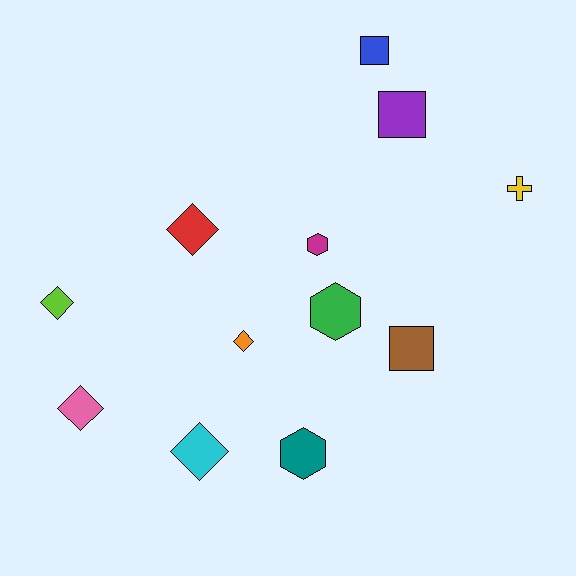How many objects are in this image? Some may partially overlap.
There are 12 objects.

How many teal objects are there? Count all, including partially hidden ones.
There is 1 teal object.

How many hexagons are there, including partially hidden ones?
There are 3 hexagons.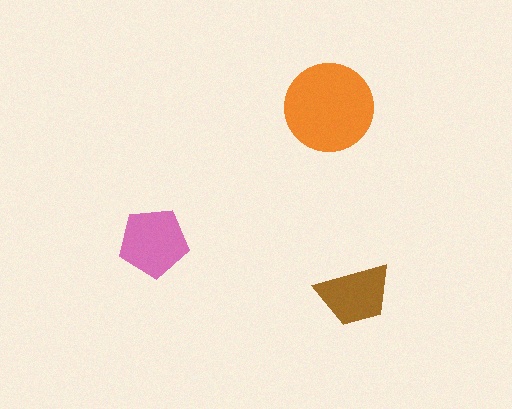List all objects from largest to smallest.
The orange circle, the pink pentagon, the brown trapezoid.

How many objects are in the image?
There are 3 objects in the image.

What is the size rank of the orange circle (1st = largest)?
1st.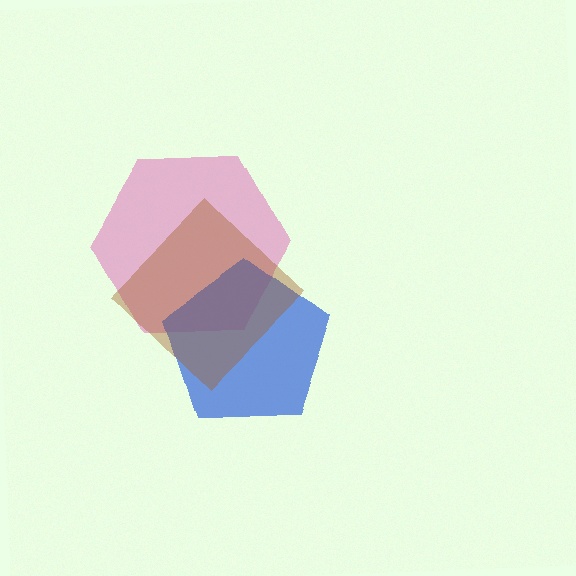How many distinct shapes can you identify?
There are 3 distinct shapes: a pink hexagon, a blue pentagon, a brown diamond.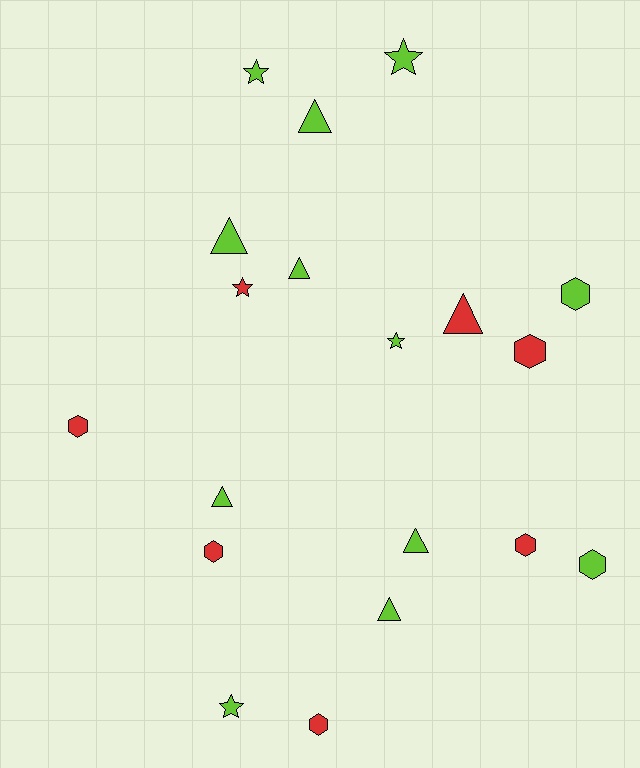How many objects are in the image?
There are 19 objects.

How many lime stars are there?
There are 4 lime stars.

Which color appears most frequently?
Lime, with 12 objects.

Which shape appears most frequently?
Triangle, with 7 objects.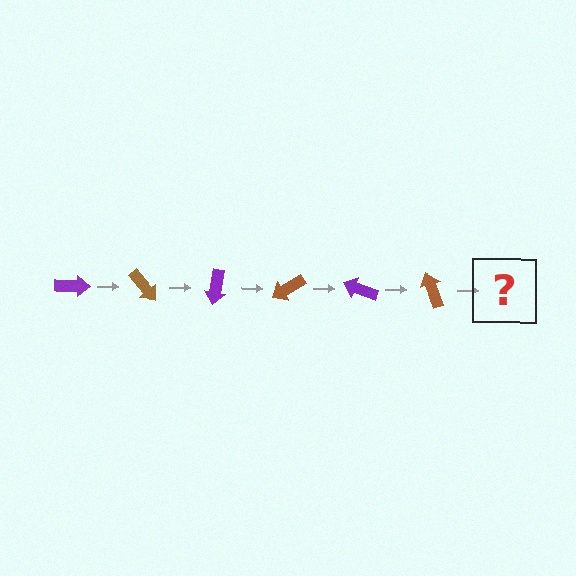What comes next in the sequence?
The next element should be a purple arrow, rotated 300 degrees from the start.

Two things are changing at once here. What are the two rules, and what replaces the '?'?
The two rules are that it rotates 50 degrees each step and the color cycles through purple and brown. The '?' should be a purple arrow, rotated 300 degrees from the start.